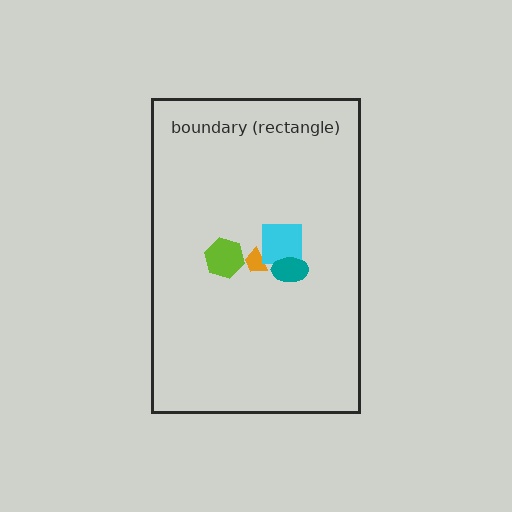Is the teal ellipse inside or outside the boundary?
Inside.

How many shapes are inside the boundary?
4 inside, 0 outside.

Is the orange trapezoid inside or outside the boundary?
Inside.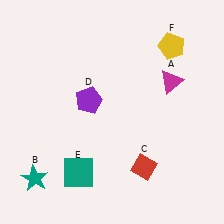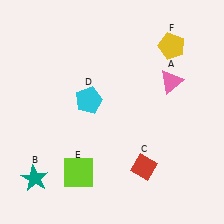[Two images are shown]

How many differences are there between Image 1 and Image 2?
There are 3 differences between the two images.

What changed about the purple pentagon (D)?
In Image 1, D is purple. In Image 2, it changed to cyan.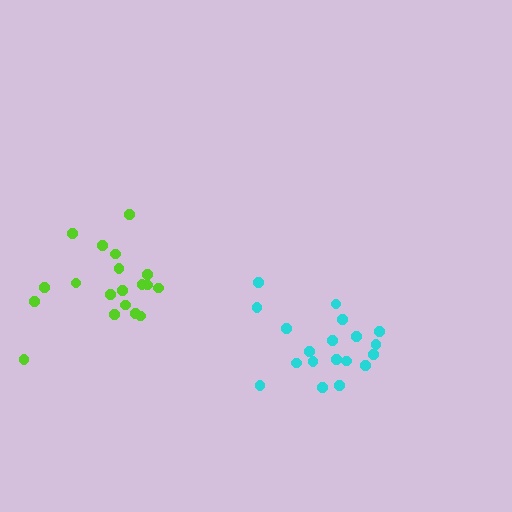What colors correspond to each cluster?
The clusters are colored: cyan, lime.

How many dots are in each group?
Group 1: 19 dots, Group 2: 19 dots (38 total).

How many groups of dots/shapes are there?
There are 2 groups.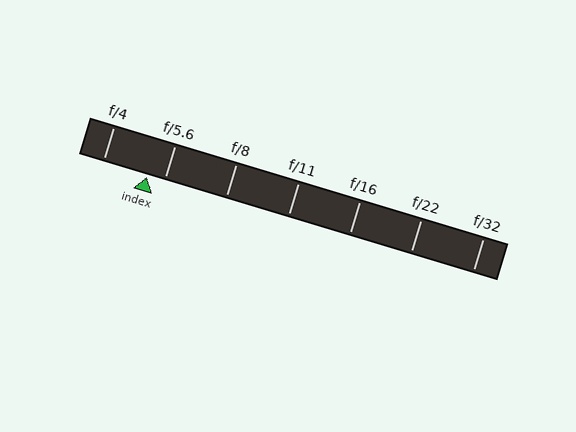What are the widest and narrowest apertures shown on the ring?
The widest aperture shown is f/4 and the narrowest is f/32.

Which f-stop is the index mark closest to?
The index mark is closest to f/5.6.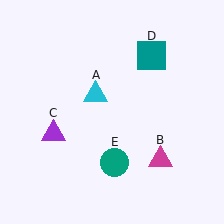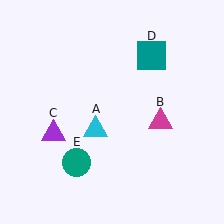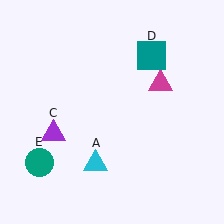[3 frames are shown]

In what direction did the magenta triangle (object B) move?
The magenta triangle (object B) moved up.